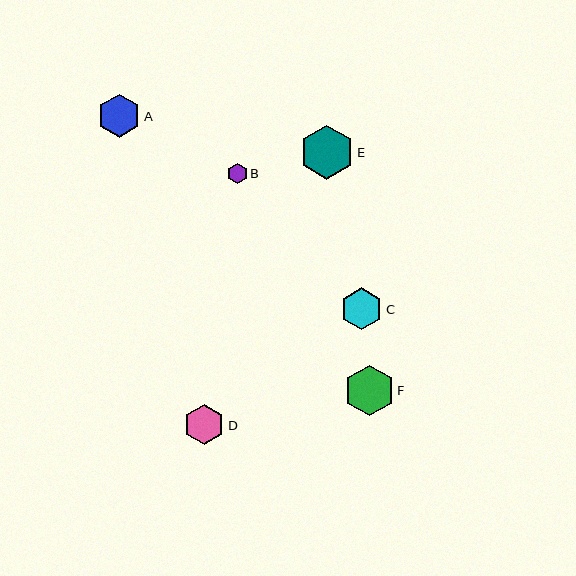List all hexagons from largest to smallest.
From largest to smallest: E, F, A, C, D, B.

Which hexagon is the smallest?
Hexagon B is the smallest with a size of approximately 21 pixels.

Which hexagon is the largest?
Hexagon E is the largest with a size of approximately 54 pixels.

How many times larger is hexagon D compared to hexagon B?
Hexagon D is approximately 2.0 times the size of hexagon B.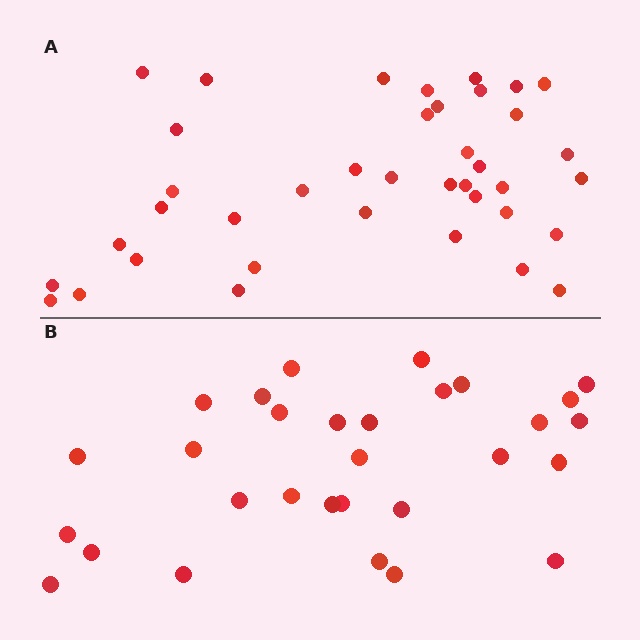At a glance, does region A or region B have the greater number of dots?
Region A (the top region) has more dots.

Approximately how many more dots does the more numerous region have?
Region A has roughly 8 or so more dots than region B.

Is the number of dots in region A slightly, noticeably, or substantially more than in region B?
Region A has noticeably more, but not dramatically so. The ratio is roughly 1.3 to 1.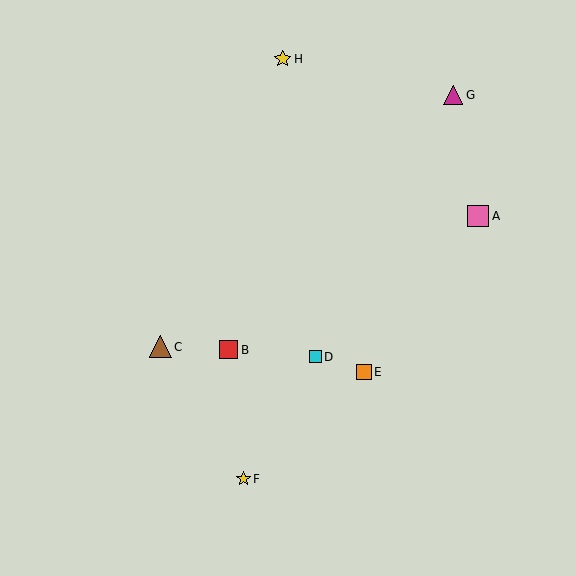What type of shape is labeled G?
Shape G is a magenta triangle.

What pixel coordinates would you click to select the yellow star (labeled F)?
Click at (243, 479) to select the yellow star F.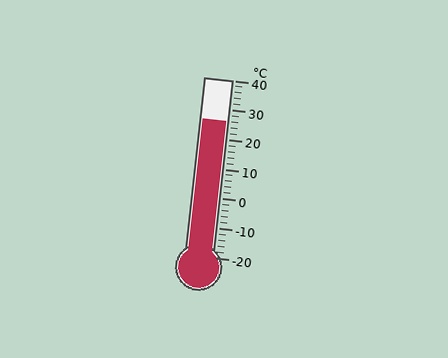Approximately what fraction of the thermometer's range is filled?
The thermometer is filled to approximately 75% of its range.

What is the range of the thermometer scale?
The thermometer scale ranges from -20°C to 40°C.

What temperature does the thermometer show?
The thermometer shows approximately 26°C.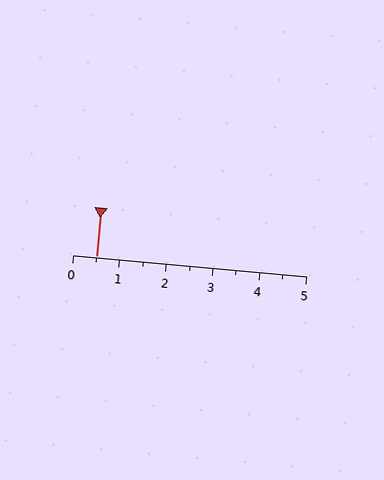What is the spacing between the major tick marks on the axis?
The major ticks are spaced 1 apart.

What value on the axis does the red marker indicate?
The marker indicates approximately 0.5.